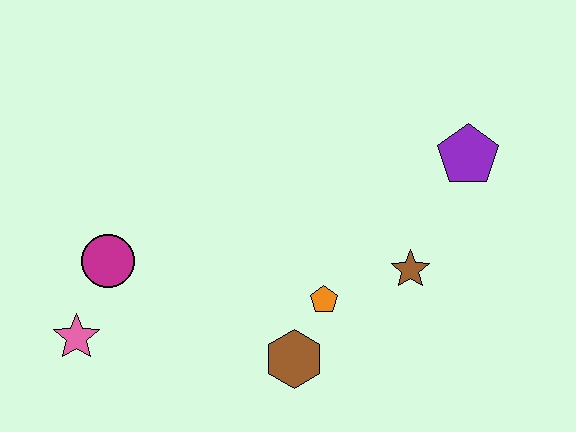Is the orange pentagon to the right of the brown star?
No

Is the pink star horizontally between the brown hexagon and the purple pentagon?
No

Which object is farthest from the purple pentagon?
The pink star is farthest from the purple pentagon.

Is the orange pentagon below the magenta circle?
Yes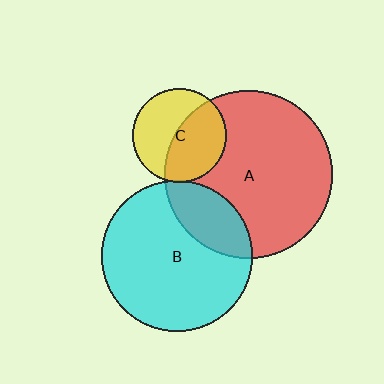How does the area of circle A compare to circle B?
Approximately 1.2 times.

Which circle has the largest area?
Circle A (red).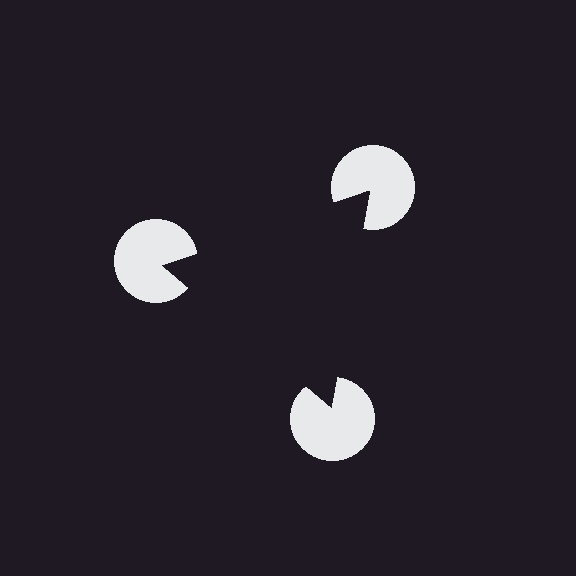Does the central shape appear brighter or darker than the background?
It typically appears slightly darker than the background, even though no actual brightness change is drawn.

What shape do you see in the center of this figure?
An illusory triangle — its edges are inferred from the aligned wedge cuts in the pac-man discs, not physically drawn.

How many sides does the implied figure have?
3 sides.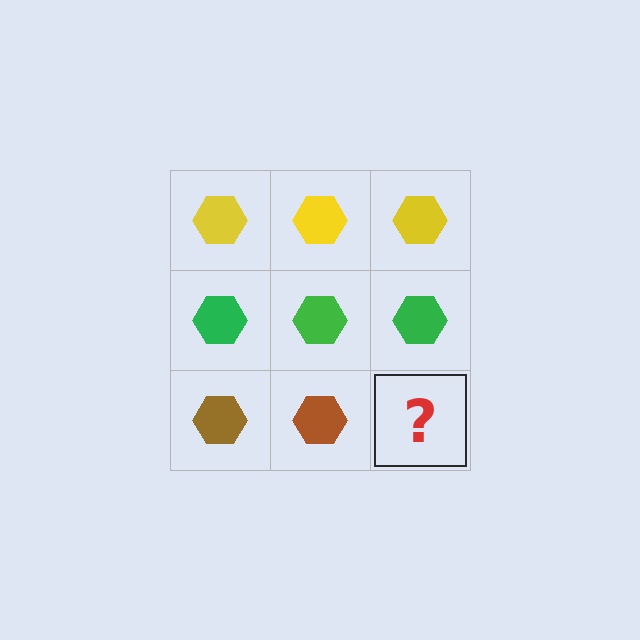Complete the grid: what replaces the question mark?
The question mark should be replaced with a brown hexagon.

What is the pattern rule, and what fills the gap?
The rule is that each row has a consistent color. The gap should be filled with a brown hexagon.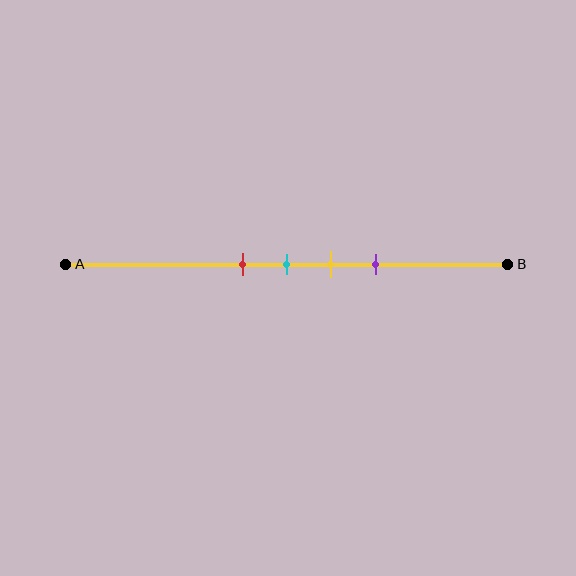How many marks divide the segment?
There are 4 marks dividing the segment.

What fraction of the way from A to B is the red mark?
The red mark is approximately 40% (0.4) of the way from A to B.